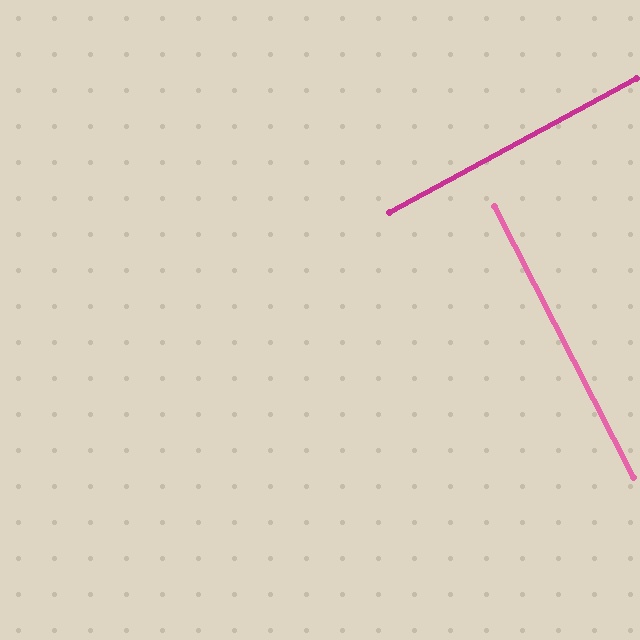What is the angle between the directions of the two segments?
Approximately 89 degrees.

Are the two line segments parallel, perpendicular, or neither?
Perpendicular — they meet at approximately 89°.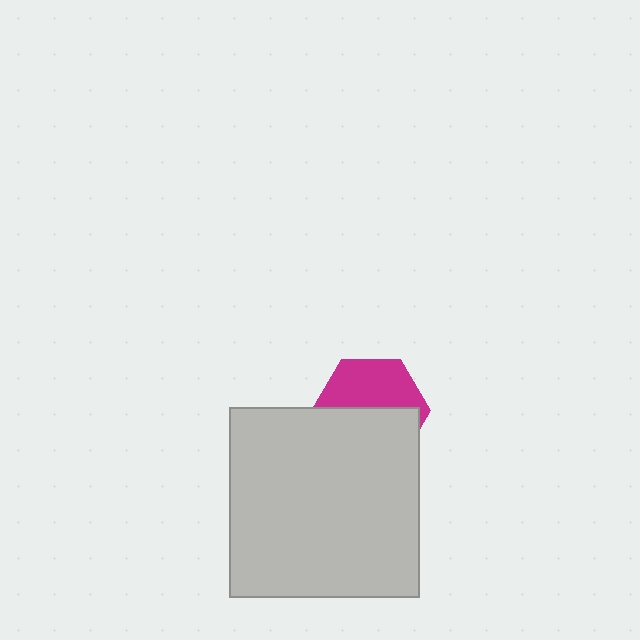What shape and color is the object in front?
The object in front is a light gray square.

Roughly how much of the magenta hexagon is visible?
About half of it is visible (roughly 47%).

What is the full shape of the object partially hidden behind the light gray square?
The partially hidden object is a magenta hexagon.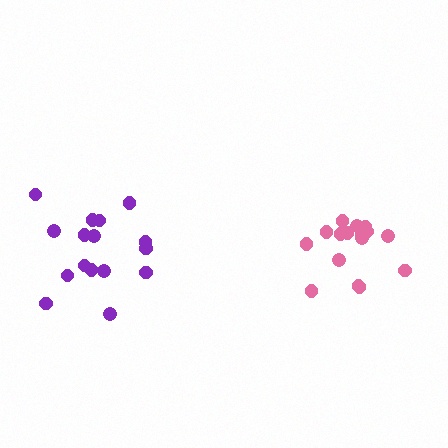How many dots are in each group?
Group 1: 16 dots, Group 2: 17 dots (33 total).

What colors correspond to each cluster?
The clusters are colored: purple, pink.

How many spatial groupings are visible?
There are 2 spatial groupings.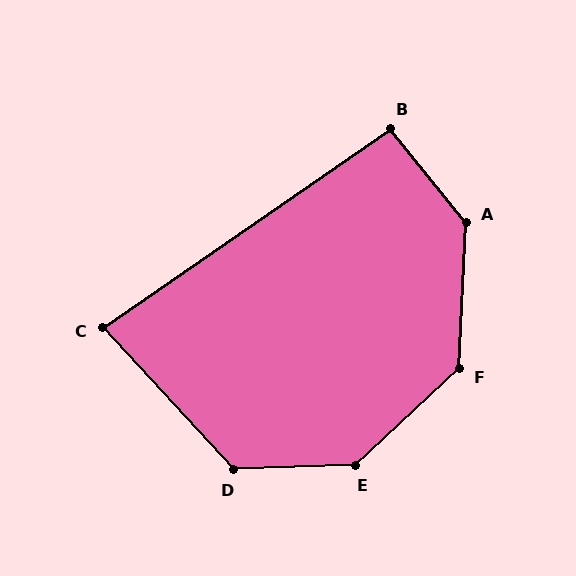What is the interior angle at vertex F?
Approximately 135 degrees (obtuse).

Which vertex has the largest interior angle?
E, at approximately 139 degrees.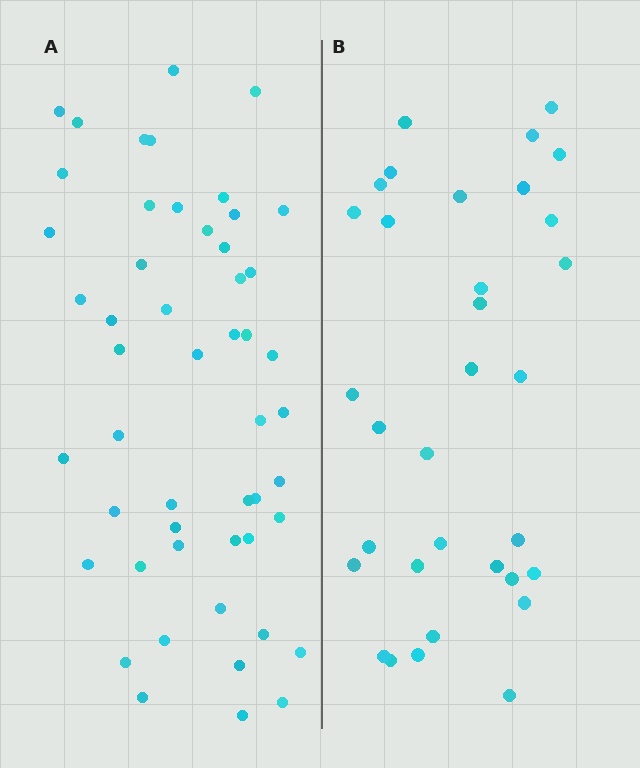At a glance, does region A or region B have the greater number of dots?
Region A (the left region) has more dots.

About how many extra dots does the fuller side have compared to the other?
Region A has approximately 20 more dots than region B.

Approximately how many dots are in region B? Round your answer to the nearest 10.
About 30 dots. (The exact count is 33, which rounds to 30.)